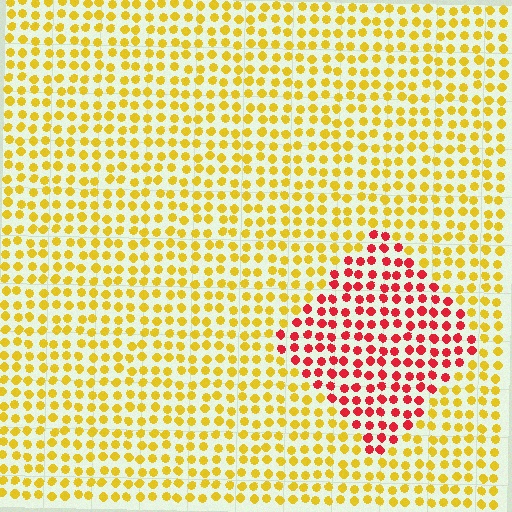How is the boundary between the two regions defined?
The boundary is defined purely by a slight shift in hue (about 58 degrees). Spacing, size, and orientation are identical on both sides.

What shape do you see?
I see a diamond.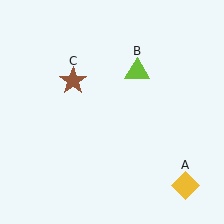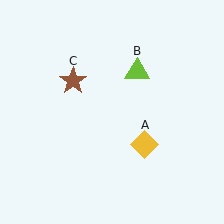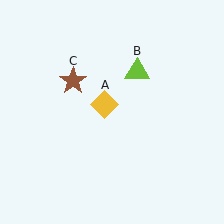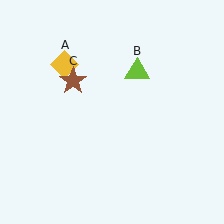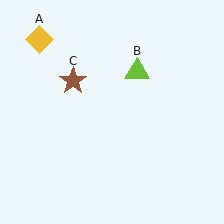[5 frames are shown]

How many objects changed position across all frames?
1 object changed position: yellow diamond (object A).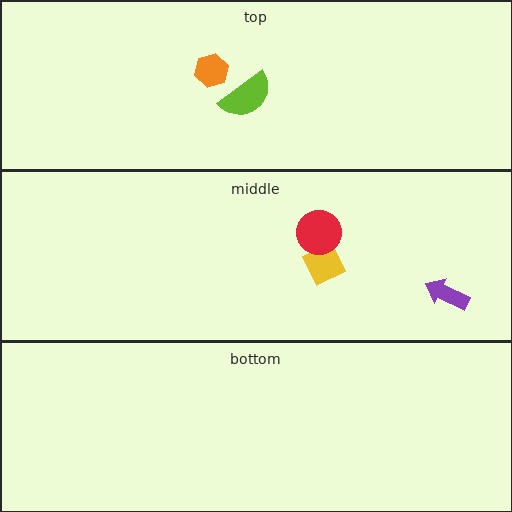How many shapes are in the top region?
2.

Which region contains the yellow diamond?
The middle region.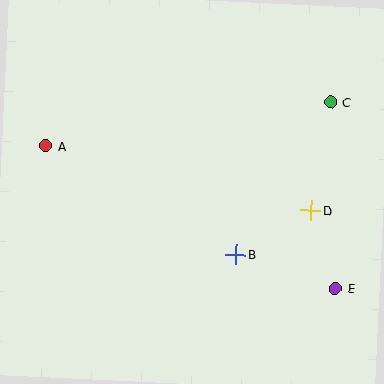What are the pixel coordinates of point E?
Point E is at (335, 288).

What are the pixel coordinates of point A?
Point A is at (46, 146).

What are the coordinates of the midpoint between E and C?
The midpoint between E and C is at (333, 195).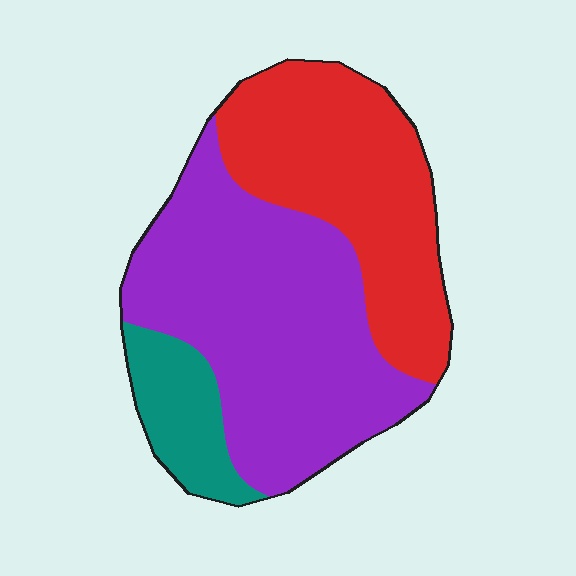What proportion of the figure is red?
Red takes up about three eighths (3/8) of the figure.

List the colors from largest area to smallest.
From largest to smallest: purple, red, teal.